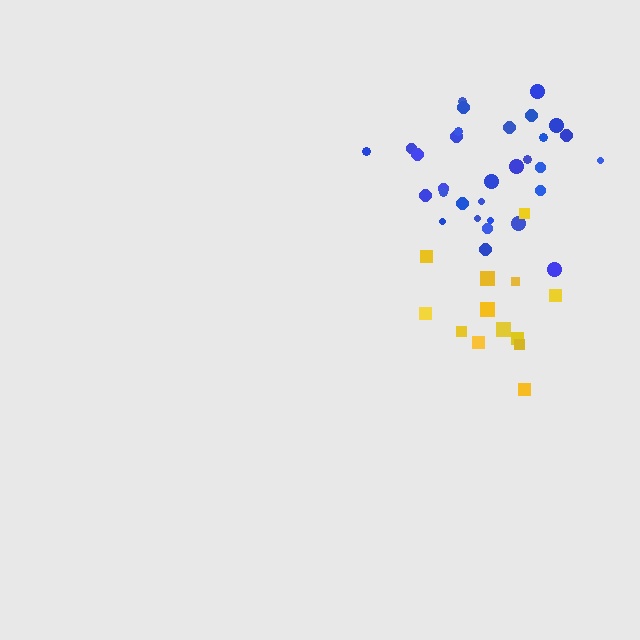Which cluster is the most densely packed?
Blue.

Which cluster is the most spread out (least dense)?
Yellow.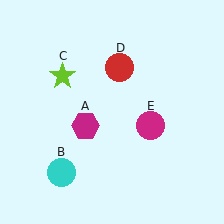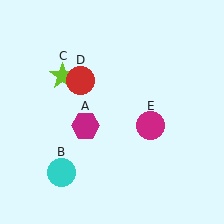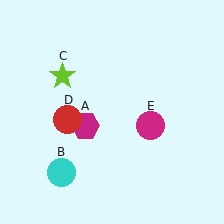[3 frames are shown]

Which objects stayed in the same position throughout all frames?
Magenta hexagon (object A) and cyan circle (object B) and lime star (object C) and magenta circle (object E) remained stationary.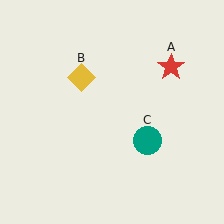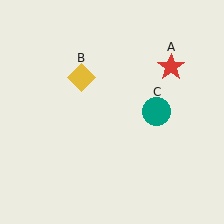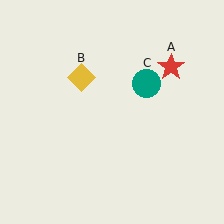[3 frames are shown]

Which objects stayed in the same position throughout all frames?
Red star (object A) and yellow diamond (object B) remained stationary.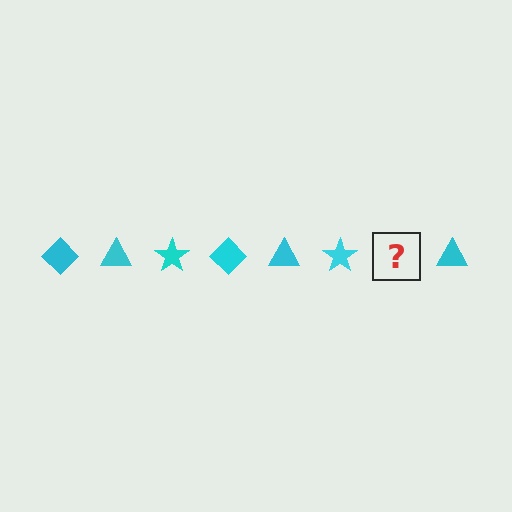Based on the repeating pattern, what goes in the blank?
The blank should be a cyan diamond.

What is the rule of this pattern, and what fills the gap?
The rule is that the pattern cycles through diamond, triangle, star shapes in cyan. The gap should be filled with a cyan diamond.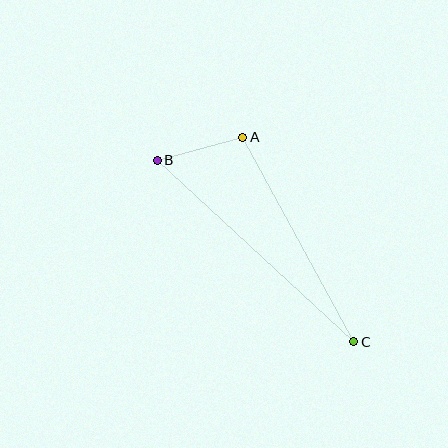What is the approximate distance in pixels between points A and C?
The distance between A and C is approximately 233 pixels.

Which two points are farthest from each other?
Points B and C are farthest from each other.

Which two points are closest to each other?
Points A and B are closest to each other.